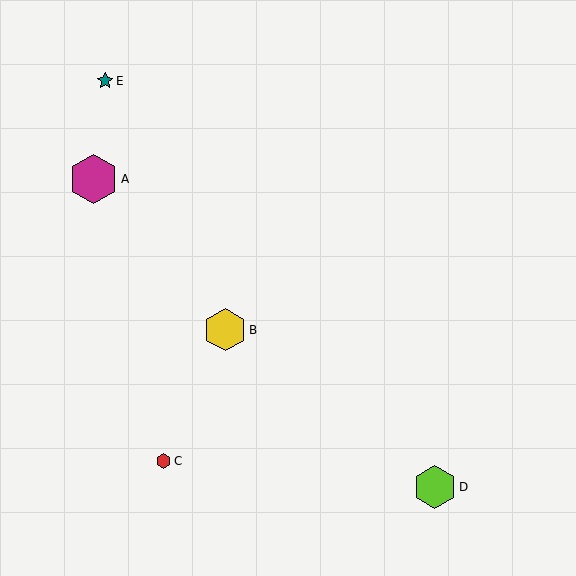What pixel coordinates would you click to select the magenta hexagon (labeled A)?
Click at (93, 179) to select the magenta hexagon A.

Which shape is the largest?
The magenta hexagon (labeled A) is the largest.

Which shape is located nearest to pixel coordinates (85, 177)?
The magenta hexagon (labeled A) at (93, 179) is nearest to that location.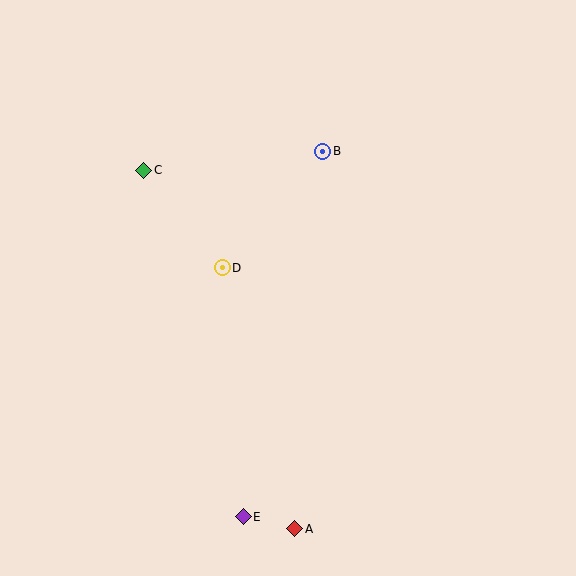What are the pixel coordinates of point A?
Point A is at (295, 529).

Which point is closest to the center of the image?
Point D at (222, 268) is closest to the center.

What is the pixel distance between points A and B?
The distance between A and B is 379 pixels.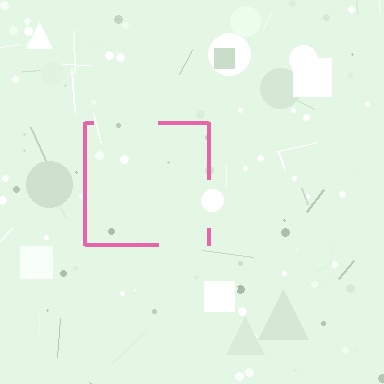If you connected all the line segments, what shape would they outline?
They would outline a square.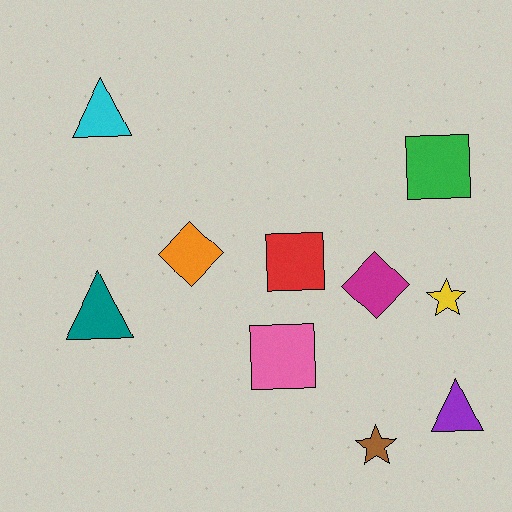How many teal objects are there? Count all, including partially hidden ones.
There is 1 teal object.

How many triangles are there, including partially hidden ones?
There are 3 triangles.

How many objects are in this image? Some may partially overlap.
There are 10 objects.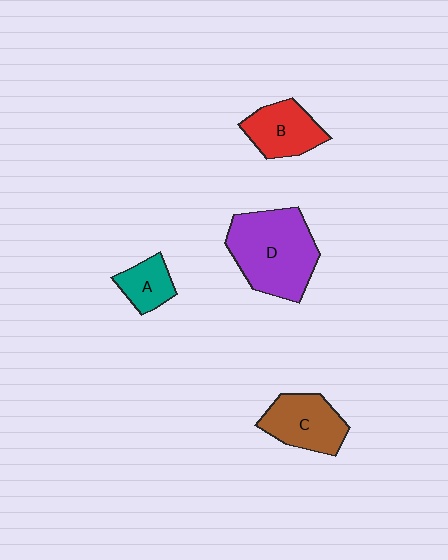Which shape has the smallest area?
Shape A (teal).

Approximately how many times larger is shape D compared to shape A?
Approximately 2.8 times.